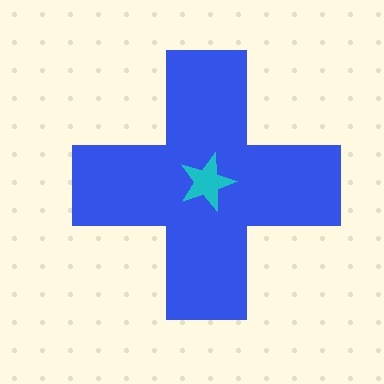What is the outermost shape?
The blue cross.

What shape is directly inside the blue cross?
The cyan star.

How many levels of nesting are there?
2.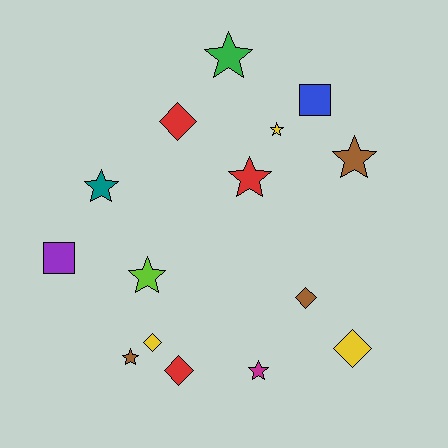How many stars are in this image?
There are 8 stars.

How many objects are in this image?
There are 15 objects.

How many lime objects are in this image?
There is 1 lime object.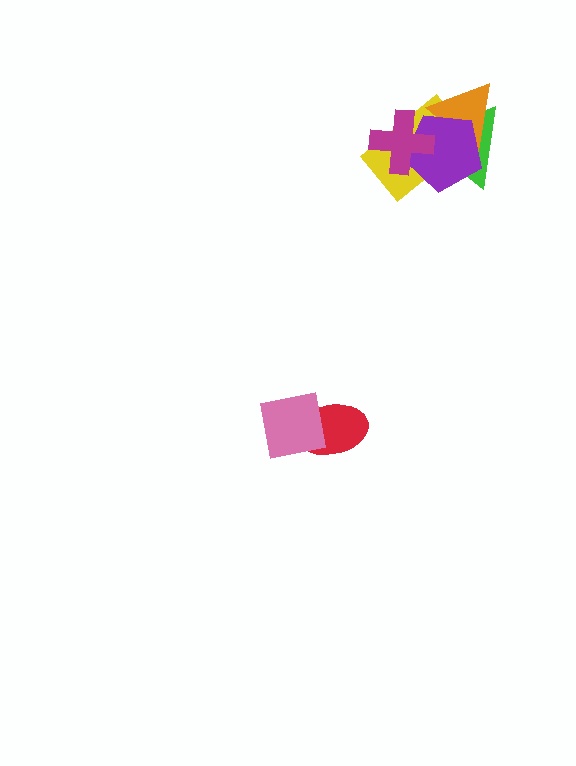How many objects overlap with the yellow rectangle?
4 objects overlap with the yellow rectangle.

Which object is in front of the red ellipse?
The pink square is in front of the red ellipse.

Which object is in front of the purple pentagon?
The magenta cross is in front of the purple pentagon.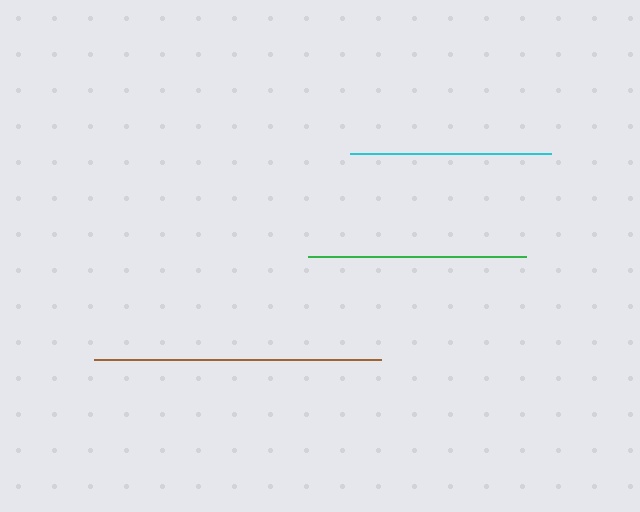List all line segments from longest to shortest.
From longest to shortest: brown, green, cyan.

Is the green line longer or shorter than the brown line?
The brown line is longer than the green line.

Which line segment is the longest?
The brown line is the longest at approximately 288 pixels.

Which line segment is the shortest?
The cyan line is the shortest at approximately 200 pixels.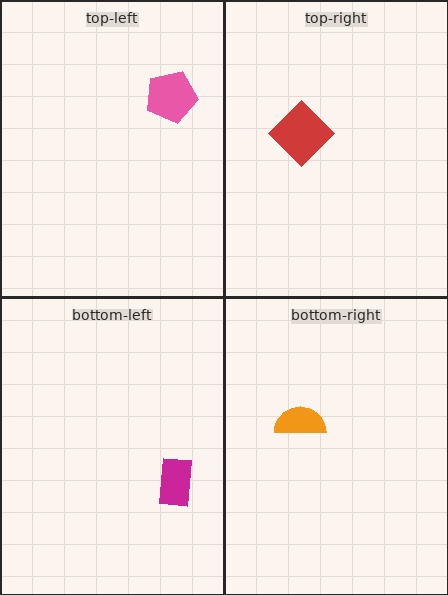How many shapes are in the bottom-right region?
1.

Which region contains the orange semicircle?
The bottom-right region.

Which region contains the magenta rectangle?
The bottom-left region.